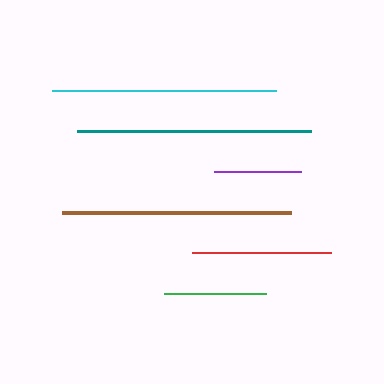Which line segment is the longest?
The teal line is the longest at approximately 234 pixels.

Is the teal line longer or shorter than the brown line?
The teal line is longer than the brown line.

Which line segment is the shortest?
The purple line is the shortest at approximately 87 pixels.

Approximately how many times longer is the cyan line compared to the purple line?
The cyan line is approximately 2.6 times the length of the purple line.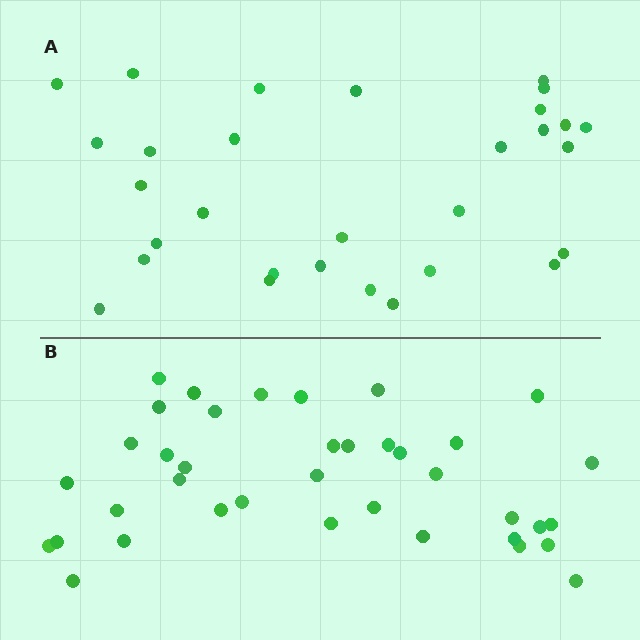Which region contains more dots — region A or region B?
Region B (the bottom region) has more dots.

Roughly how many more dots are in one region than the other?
Region B has roughly 8 or so more dots than region A.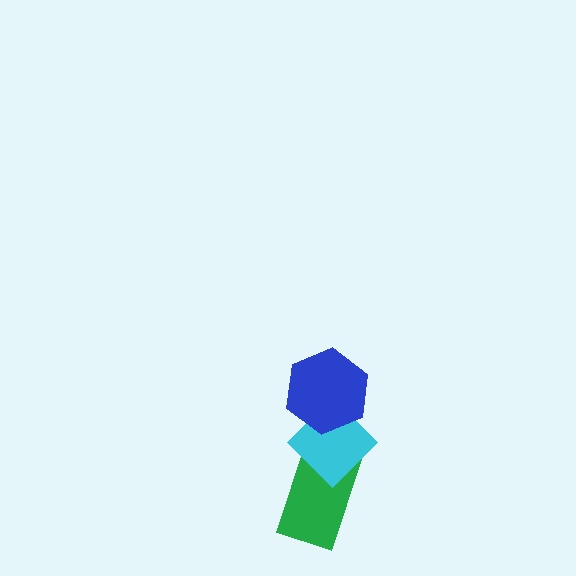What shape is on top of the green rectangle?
The cyan diamond is on top of the green rectangle.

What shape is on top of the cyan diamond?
The blue hexagon is on top of the cyan diamond.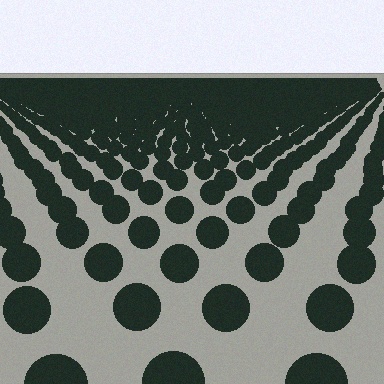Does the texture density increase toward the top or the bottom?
Density increases toward the top.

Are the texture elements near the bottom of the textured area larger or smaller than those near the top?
Larger. Near the bottom, elements are closer to the viewer and appear at a bigger on-screen size.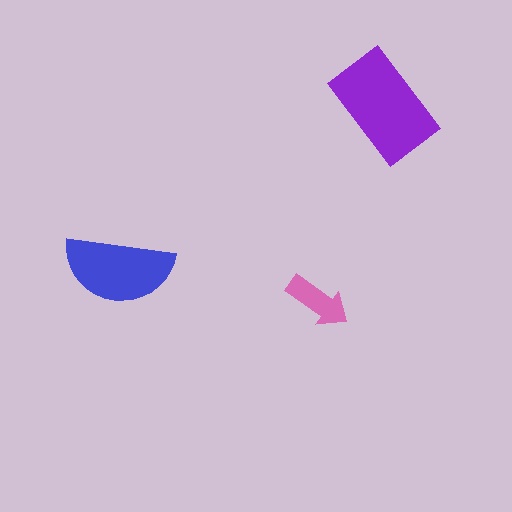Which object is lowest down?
The pink arrow is bottommost.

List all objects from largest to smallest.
The purple rectangle, the blue semicircle, the pink arrow.